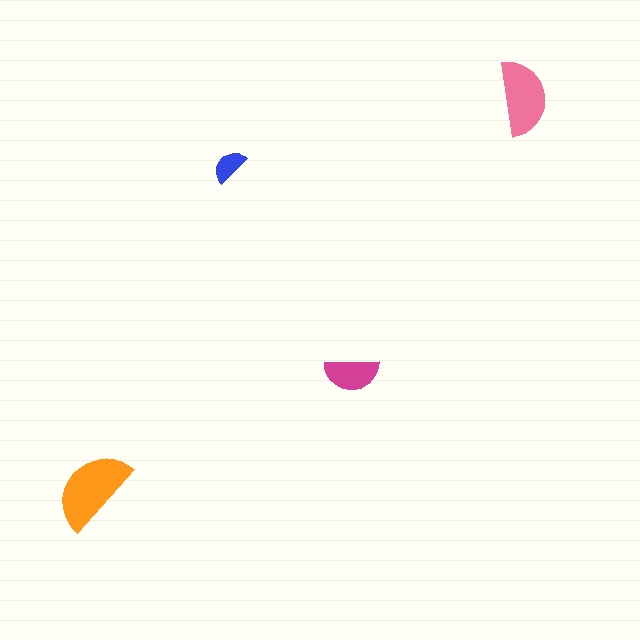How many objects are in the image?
There are 4 objects in the image.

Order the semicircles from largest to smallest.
the orange one, the pink one, the magenta one, the blue one.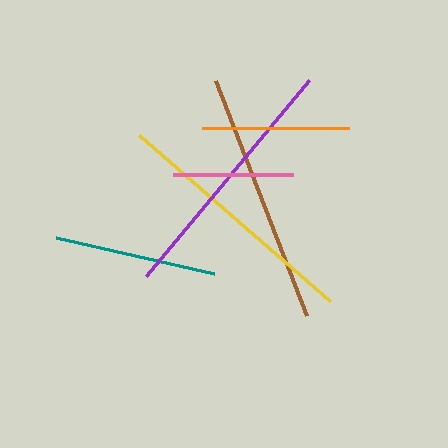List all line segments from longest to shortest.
From longest to shortest: purple, yellow, brown, teal, orange, pink.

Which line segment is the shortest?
The pink line is the shortest at approximately 120 pixels.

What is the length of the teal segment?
The teal segment is approximately 163 pixels long.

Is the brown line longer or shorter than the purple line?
The purple line is longer than the brown line.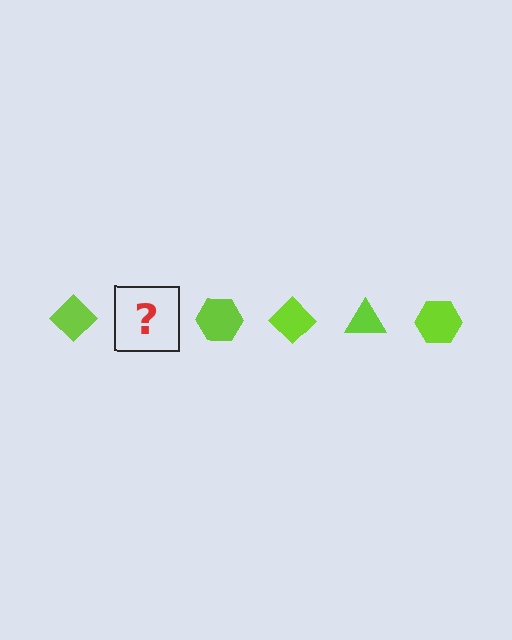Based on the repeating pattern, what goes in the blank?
The blank should be a lime triangle.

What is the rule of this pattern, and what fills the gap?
The rule is that the pattern cycles through diamond, triangle, hexagon shapes in lime. The gap should be filled with a lime triangle.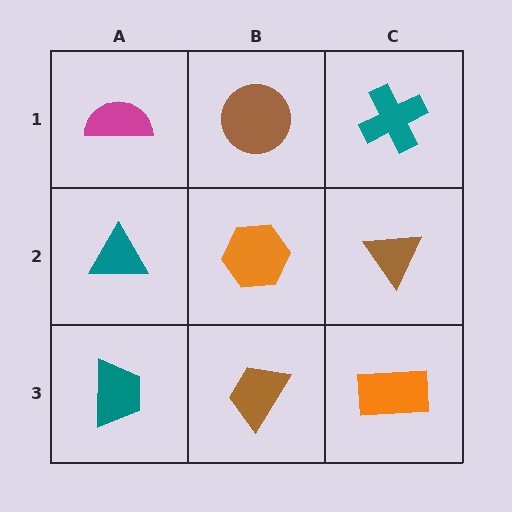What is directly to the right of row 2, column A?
An orange hexagon.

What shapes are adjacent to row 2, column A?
A magenta semicircle (row 1, column A), a teal trapezoid (row 3, column A), an orange hexagon (row 2, column B).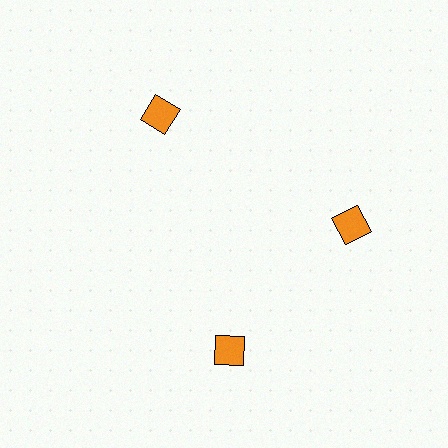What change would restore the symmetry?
The symmetry would be restored by rotating it back into even spacing with its neighbors so that all 3 squares sit at equal angles and equal distance from the center.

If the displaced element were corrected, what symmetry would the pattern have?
It would have 3-fold rotational symmetry — the pattern would map onto itself every 120 degrees.